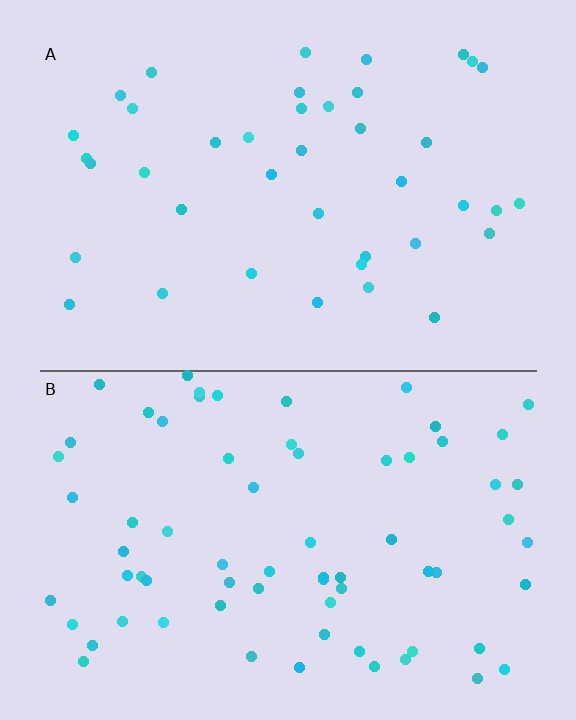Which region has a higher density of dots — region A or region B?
B (the bottom).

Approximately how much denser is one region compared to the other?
Approximately 1.7× — region B over region A.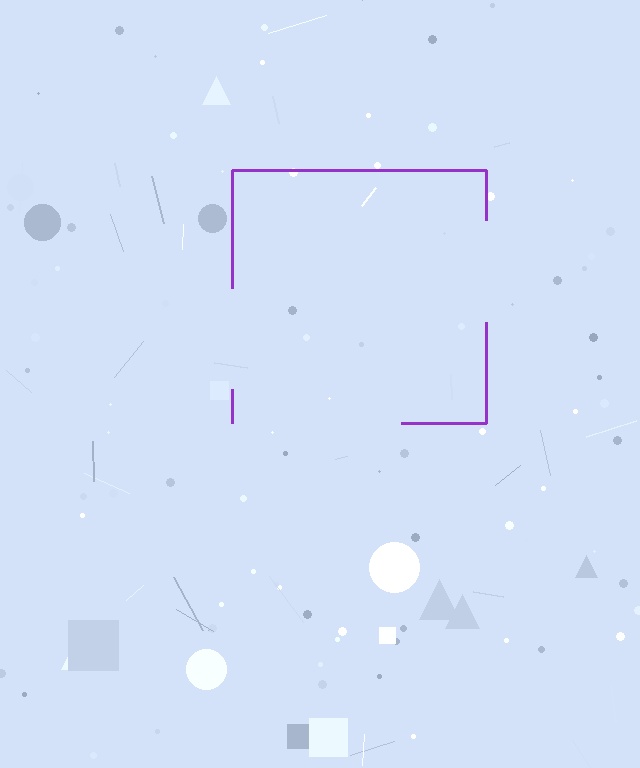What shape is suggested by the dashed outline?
The dashed outline suggests a square.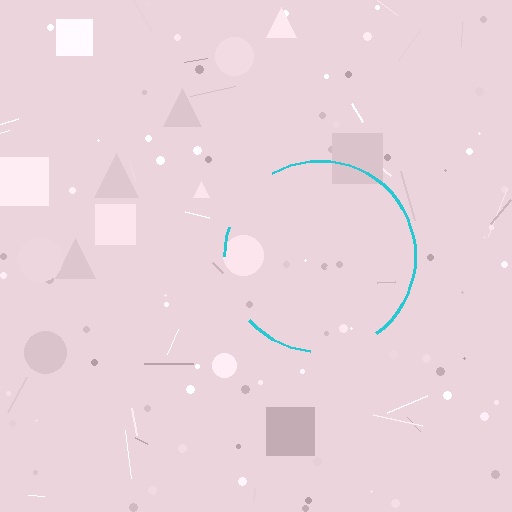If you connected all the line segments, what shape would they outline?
They would outline a circle.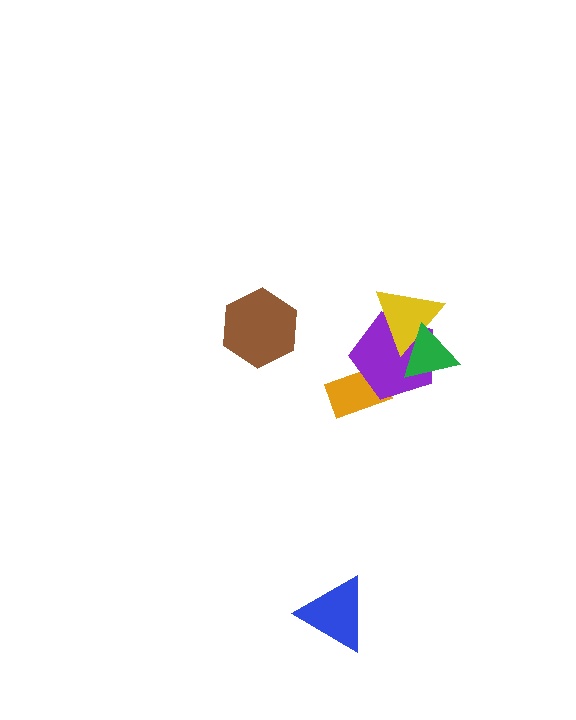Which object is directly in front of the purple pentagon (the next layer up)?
The yellow triangle is directly in front of the purple pentagon.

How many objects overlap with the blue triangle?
0 objects overlap with the blue triangle.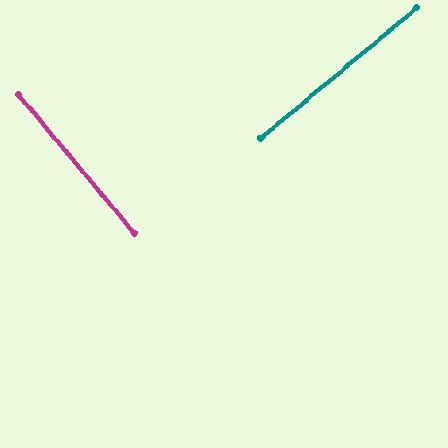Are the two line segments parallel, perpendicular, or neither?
Perpendicular — they meet at approximately 90°.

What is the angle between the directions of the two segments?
Approximately 90 degrees.